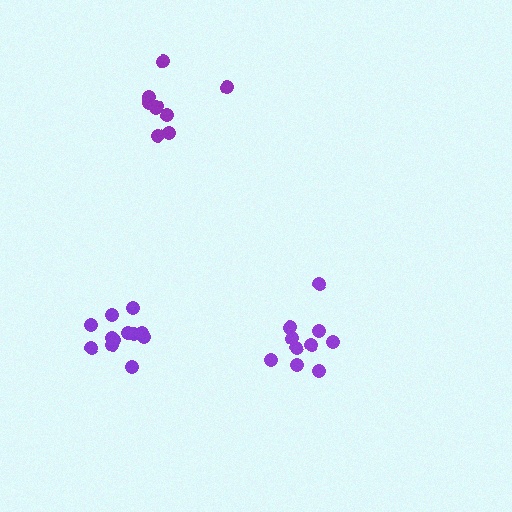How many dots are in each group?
Group 1: 12 dots, Group 2: 9 dots, Group 3: 10 dots (31 total).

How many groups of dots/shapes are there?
There are 3 groups.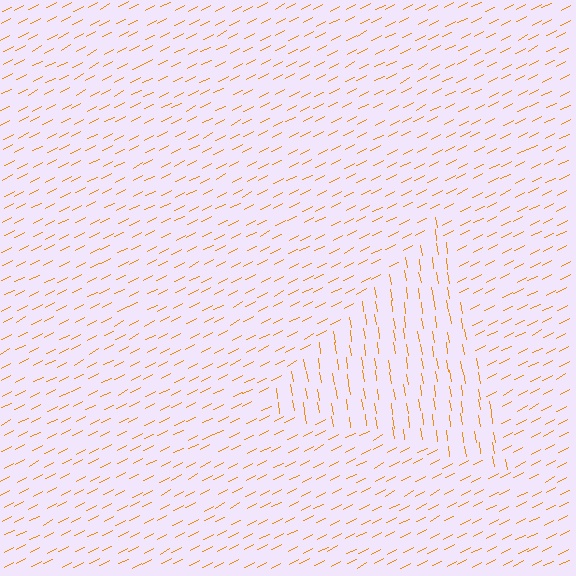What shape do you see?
I see a triangle.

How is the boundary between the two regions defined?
The boundary is defined purely by a change in line orientation (approximately 72 degrees difference). All lines are the same color and thickness.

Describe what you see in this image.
The image is filled with small orange line segments. A triangle region in the image has lines oriented differently from the surrounding lines, creating a visible texture boundary.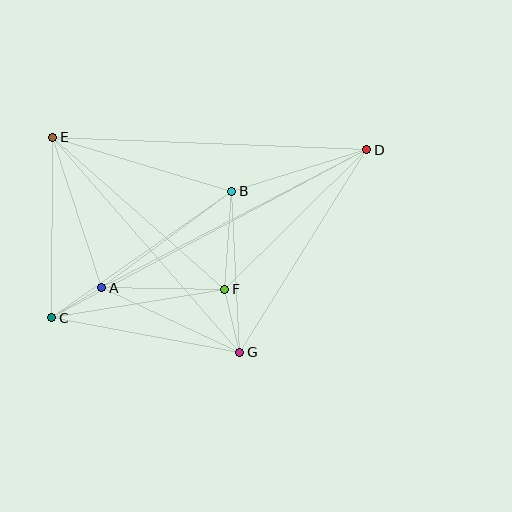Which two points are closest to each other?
Points A and C are closest to each other.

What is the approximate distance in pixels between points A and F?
The distance between A and F is approximately 123 pixels.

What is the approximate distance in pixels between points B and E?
The distance between B and E is approximately 187 pixels.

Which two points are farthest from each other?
Points C and D are farthest from each other.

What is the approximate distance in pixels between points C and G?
The distance between C and G is approximately 191 pixels.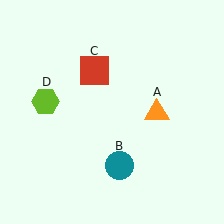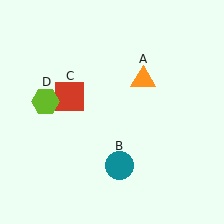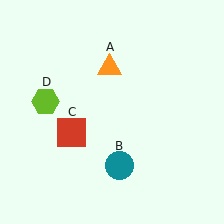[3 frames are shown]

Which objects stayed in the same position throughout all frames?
Teal circle (object B) and lime hexagon (object D) remained stationary.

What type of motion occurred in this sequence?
The orange triangle (object A), red square (object C) rotated counterclockwise around the center of the scene.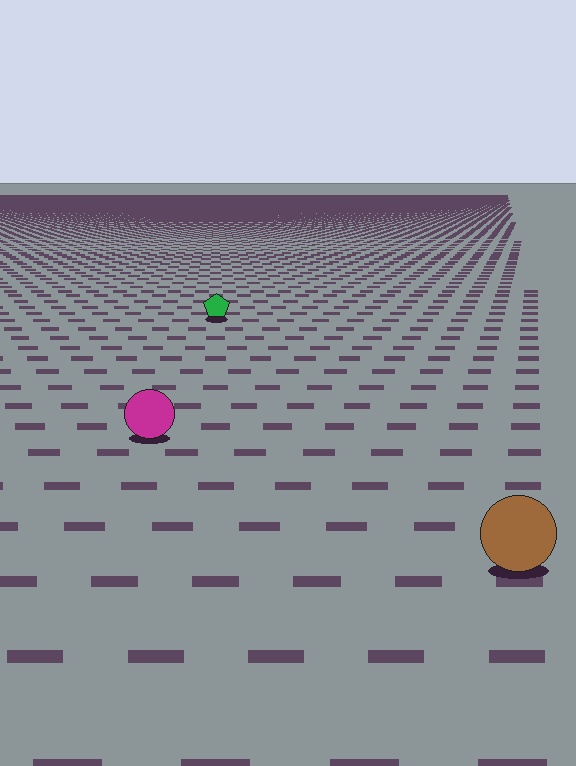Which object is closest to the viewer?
The brown circle is closest. The texture marks near it are larger and more spread out.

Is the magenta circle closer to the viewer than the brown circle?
No. The brown circle is closer — you can tell from the texture gradient: the ground texture is coarser near it.